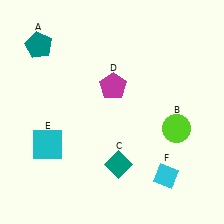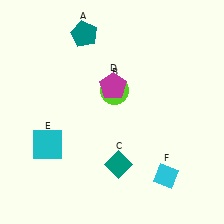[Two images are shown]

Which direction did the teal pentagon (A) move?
The teal pentagon (A) moved right.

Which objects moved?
The objects that moved are: the teal pentagon (A), the lime circle (B).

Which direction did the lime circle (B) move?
The lime circle (B) moved left.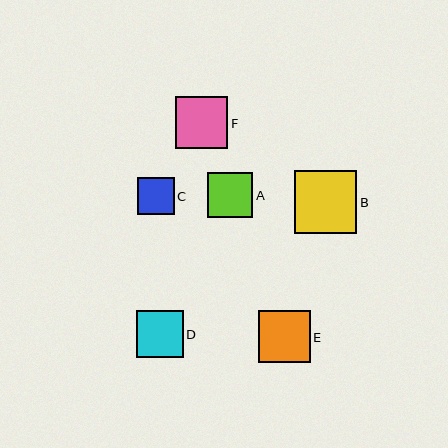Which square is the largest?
Square B is the largest with a size of approximately 63 pixels.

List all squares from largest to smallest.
From largest to smallest: B, F, E, D, A, C.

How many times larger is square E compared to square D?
Square E is approximately 1.1 times the size of square D.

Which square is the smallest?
Square C is the smallest with a size of approximately 36 pixels.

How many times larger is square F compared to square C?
Square F is approximately 1.4 times the size of square C.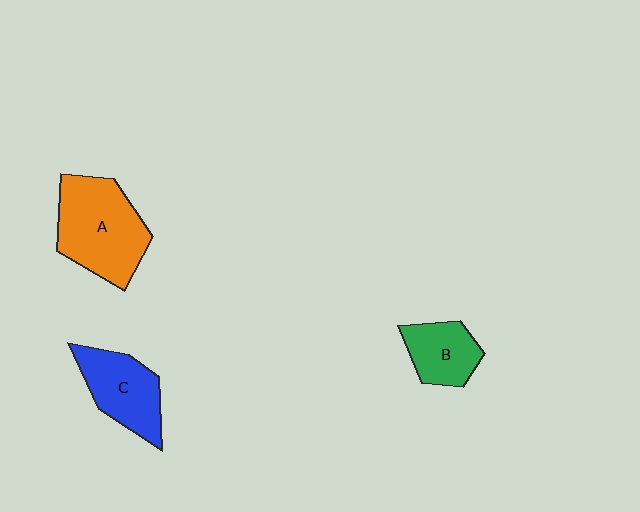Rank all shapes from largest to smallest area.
From largest to smallest: A (orange), C (blue), B (green).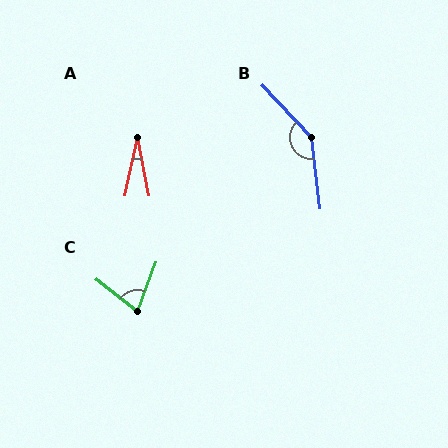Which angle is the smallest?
A, at approximately 23 degrees.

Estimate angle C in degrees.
Approximately 72 degrees.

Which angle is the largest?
B, at approximately 144 degrees.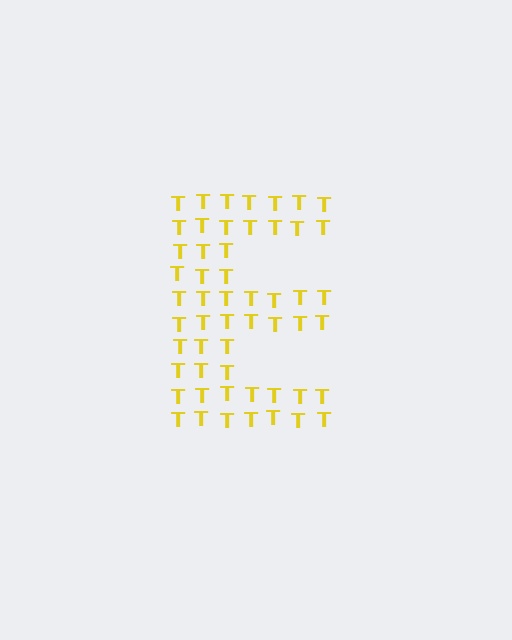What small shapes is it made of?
It is made of small letter T's.